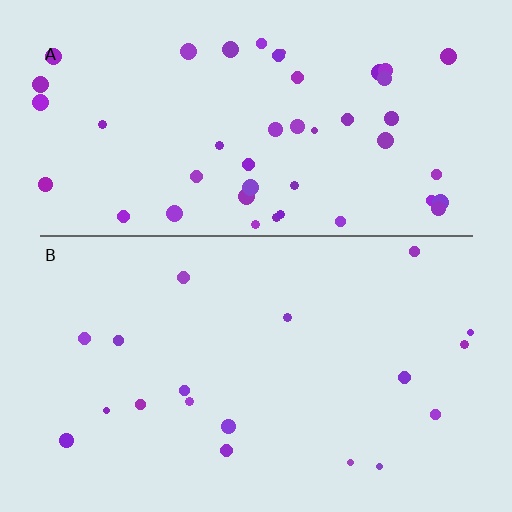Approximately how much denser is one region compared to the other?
Approximately 2.5× — region A over region B.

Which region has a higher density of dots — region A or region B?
A (the top).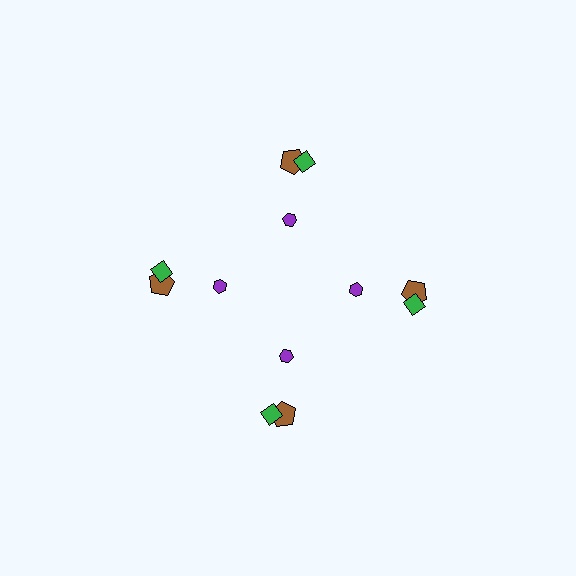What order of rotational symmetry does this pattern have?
This pattern has 4-fold rotational symmetry.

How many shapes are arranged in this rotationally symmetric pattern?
There are 12 shapes, arranged in 4 groups of 3.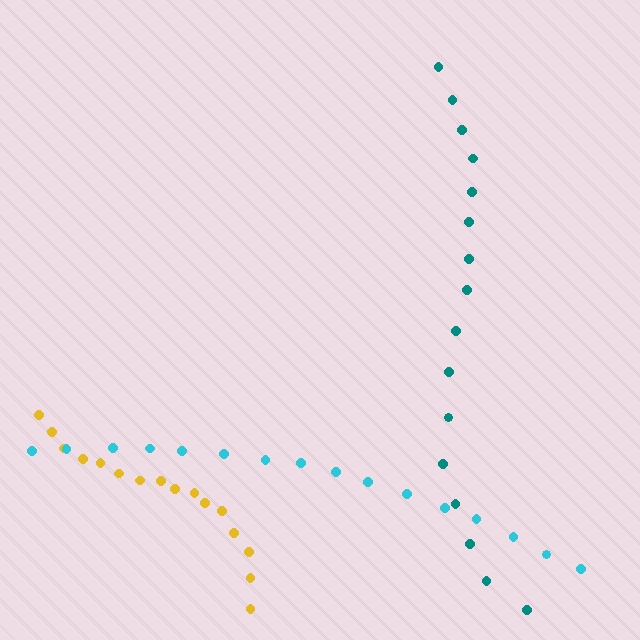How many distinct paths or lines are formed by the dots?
There are 3 distinct paths.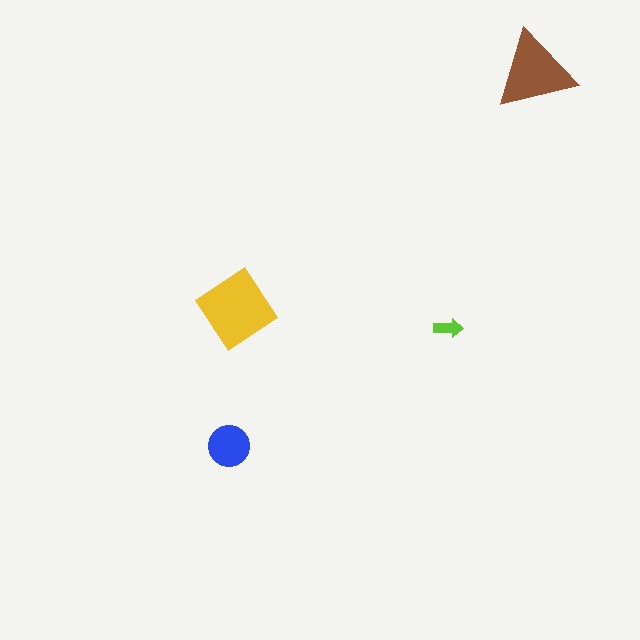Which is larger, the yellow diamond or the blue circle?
The yellow diamond.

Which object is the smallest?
The lime arrow.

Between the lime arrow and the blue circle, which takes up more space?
The blue circle.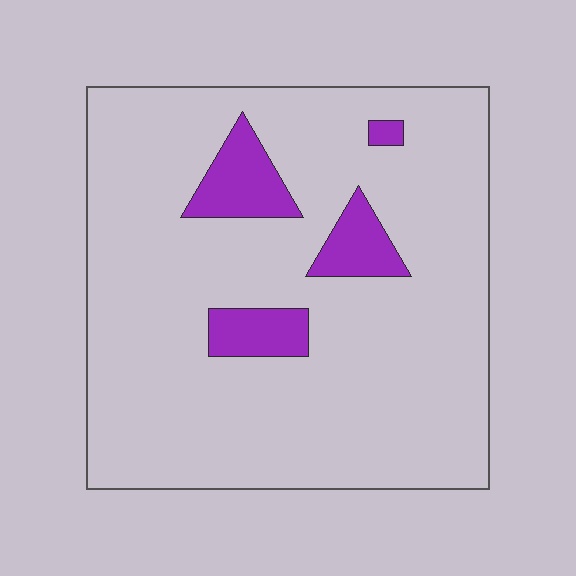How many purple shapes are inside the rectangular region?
4.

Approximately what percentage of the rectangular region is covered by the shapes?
Approximately 10%.